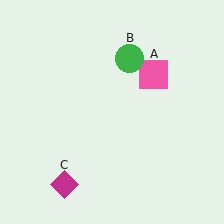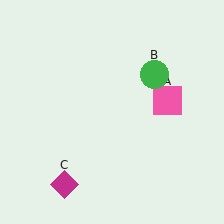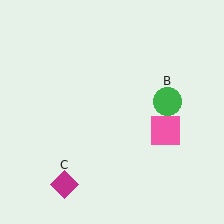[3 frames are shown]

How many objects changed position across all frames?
2 objects changed position: pink square (object A), green circle (object B).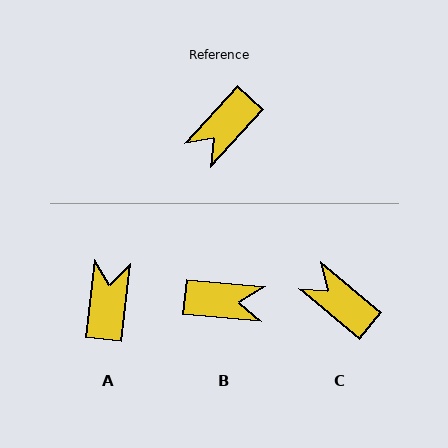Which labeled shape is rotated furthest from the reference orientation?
A, about 144 degrees away.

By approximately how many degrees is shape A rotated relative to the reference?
Approximately 144 degrees clockwise.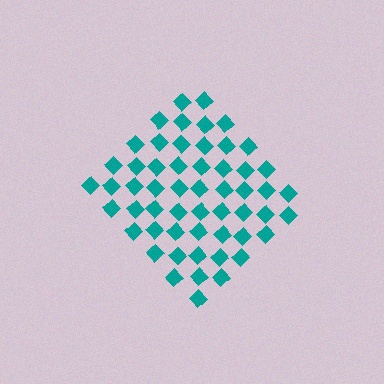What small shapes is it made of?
It is made of small diamonds.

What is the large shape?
The large shape is a diamond.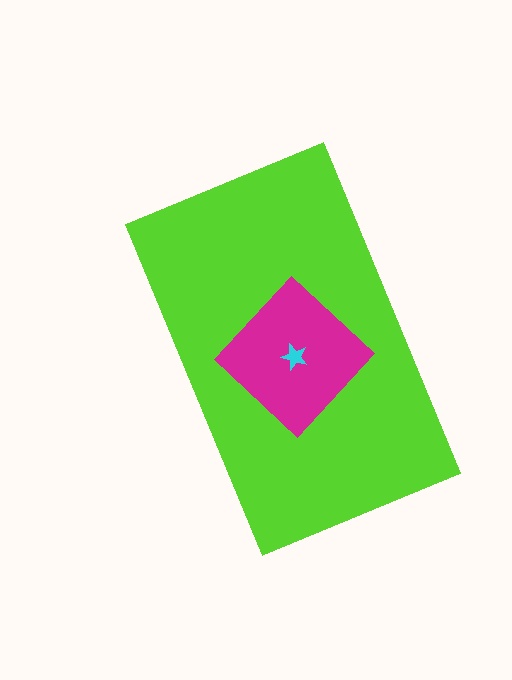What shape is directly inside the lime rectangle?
The magenta diamond.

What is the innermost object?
The cyan star.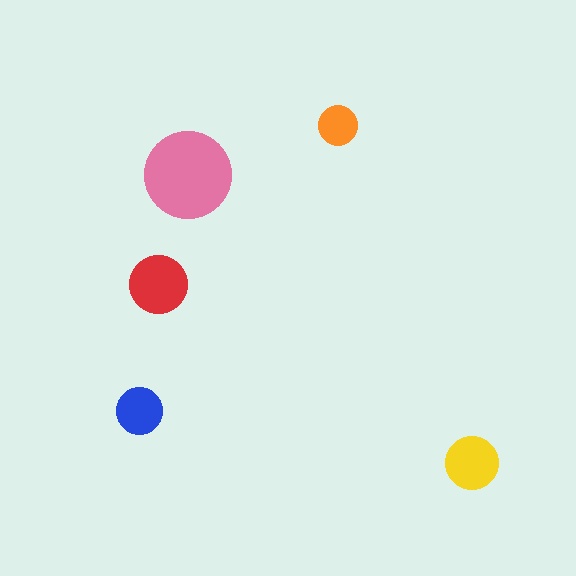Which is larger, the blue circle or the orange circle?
The blue one.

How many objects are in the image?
There are 5 objects in the image.